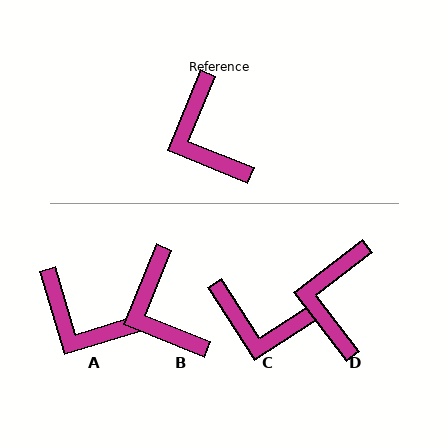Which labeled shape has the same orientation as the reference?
B.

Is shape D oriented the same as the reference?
No, it is off by about 30 degrees.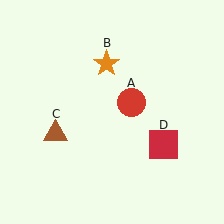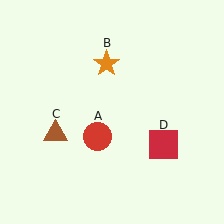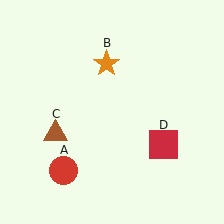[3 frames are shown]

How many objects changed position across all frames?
1 object changed position: red circle (object A).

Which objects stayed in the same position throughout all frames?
Orange star (object B) and brown triangle (object C) and red square (object D) remained stationary.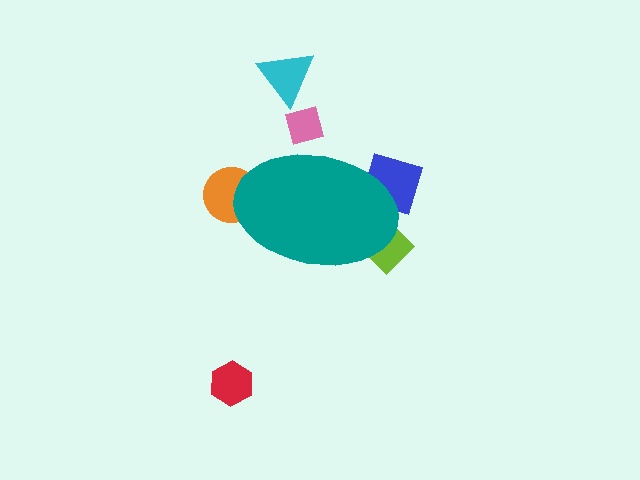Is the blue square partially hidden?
Yes, the blue square is partially hidden behind the teal ellipse.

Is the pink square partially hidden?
Yes, the pink square is partially hidden behind the teal ellipse.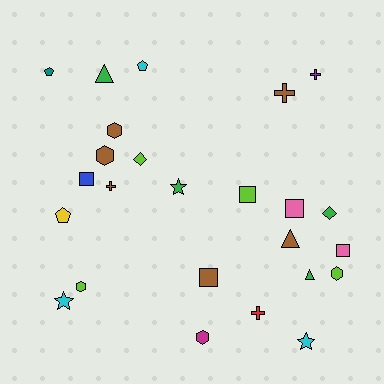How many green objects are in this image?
There are 4 green objects.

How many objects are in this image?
There are 25 objects.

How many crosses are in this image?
There are 4 crosses.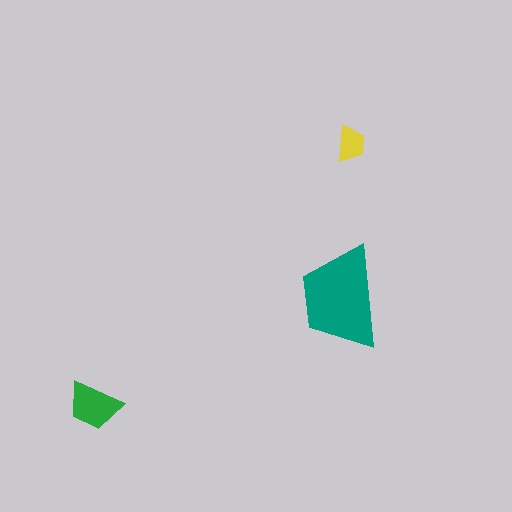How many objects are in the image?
There are 3 objects in the image.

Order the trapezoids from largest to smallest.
the teal one, the green one, the yellow one.